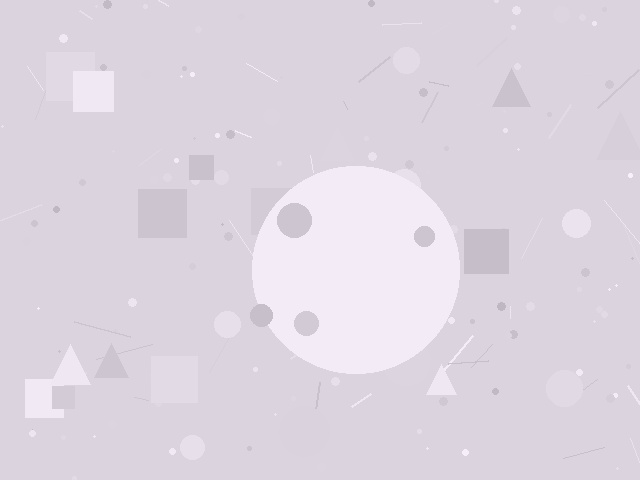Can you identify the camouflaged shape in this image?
The camouflaged shape is a circle.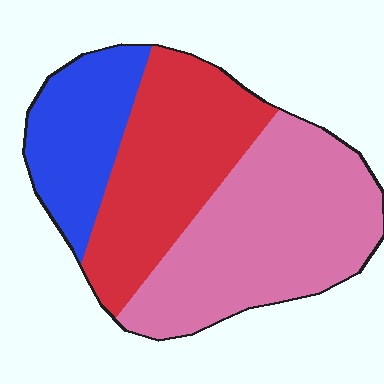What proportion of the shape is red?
Red takes up about one third (1/3) of the shape.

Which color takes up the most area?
Pink, at roughly 45%.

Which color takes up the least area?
Blue, at roughly 20%.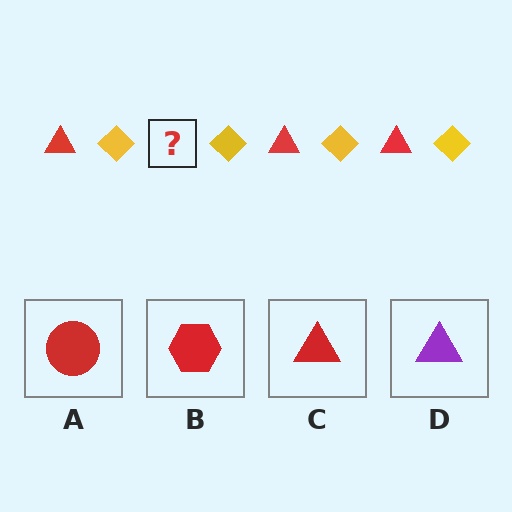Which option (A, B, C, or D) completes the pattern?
C.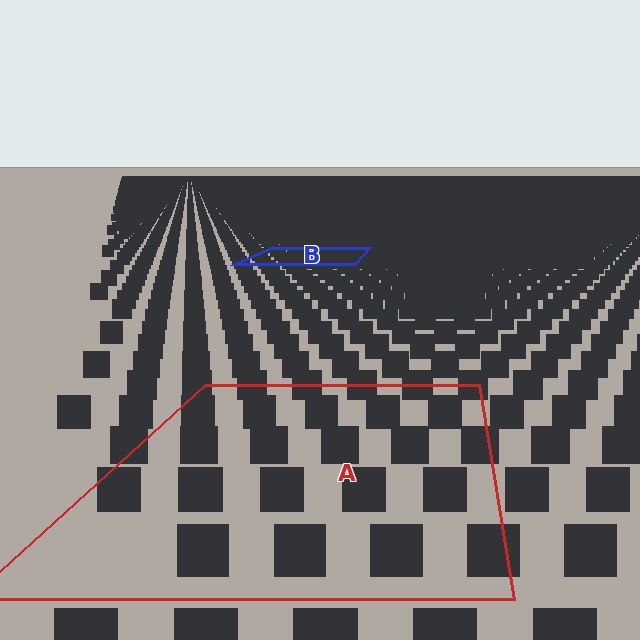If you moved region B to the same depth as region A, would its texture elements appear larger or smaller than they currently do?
They would appear larger. At a closer depth, the same texture elements are projected at a bigger on-screen size.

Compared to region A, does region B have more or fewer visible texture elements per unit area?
Region B has more texture elements per unit area — they are packed more densely because it is farther away.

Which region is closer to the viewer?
Region A is closer. The texture elements there are larger and more spread out.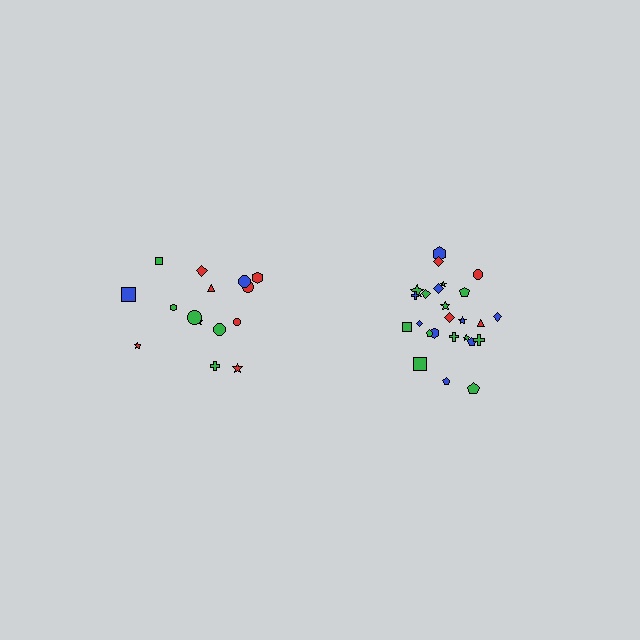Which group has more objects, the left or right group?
The right group.